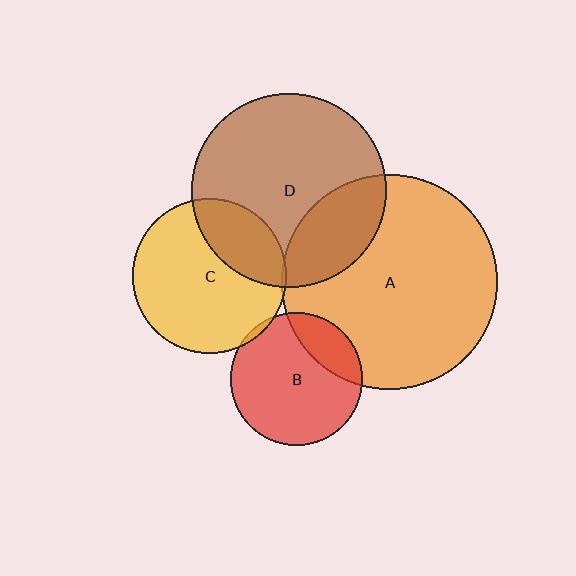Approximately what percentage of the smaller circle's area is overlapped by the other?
Approximately 5%.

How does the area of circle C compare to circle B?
Approximately 1.4 times.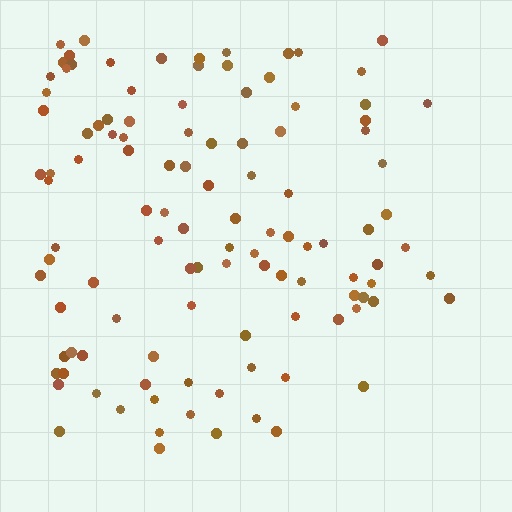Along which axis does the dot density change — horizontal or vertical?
Horizontal.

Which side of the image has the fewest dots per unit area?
The right.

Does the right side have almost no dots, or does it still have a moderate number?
Still a moderate number, just noticeably fewer than the left.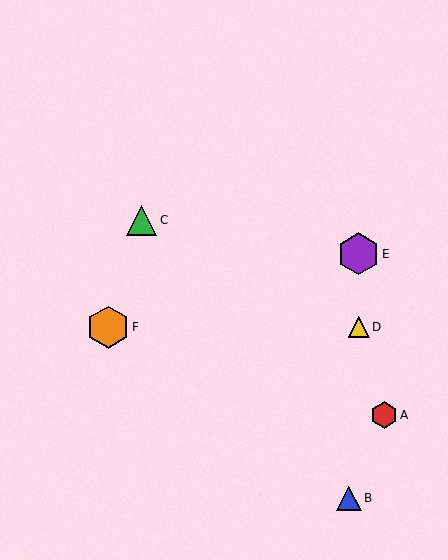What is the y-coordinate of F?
Object F is at y≈327.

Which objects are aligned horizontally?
Objects D, F are aligned horizontally.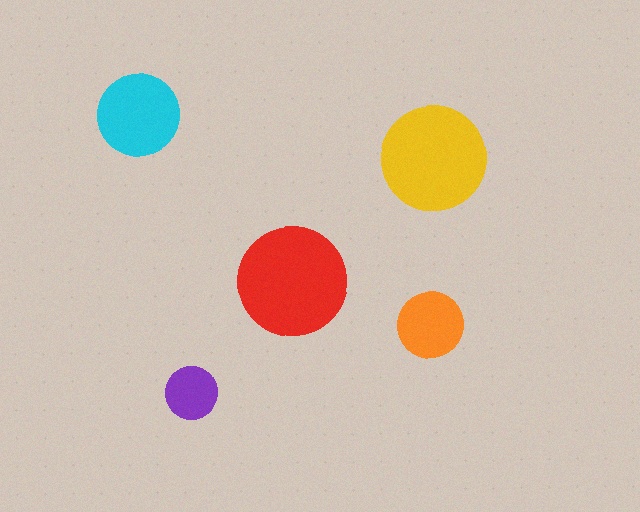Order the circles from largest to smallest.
the red one, the yellow one, the cyan one, the orange one, the purple one.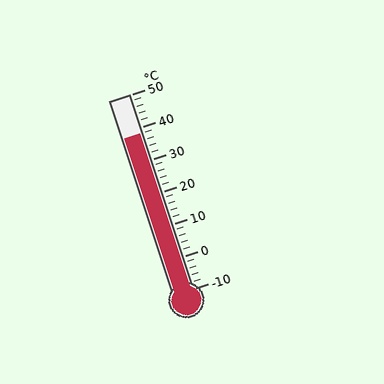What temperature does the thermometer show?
The thermometer shows approximately 38°C.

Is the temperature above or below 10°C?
The temperature is above 10°C.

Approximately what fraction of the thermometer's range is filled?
The thermometer is filled to approximately 80% of its range.